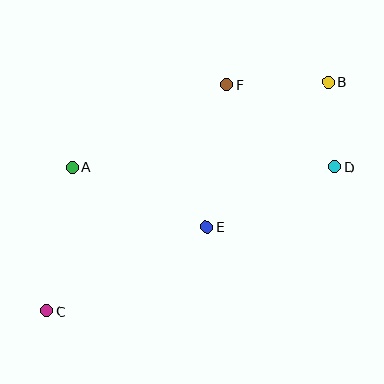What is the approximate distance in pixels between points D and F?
The distance between D and F is approximately 136 pixels.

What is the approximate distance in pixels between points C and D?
The distance between C and D is approximately 322 pixels.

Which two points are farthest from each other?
Points B and C are farthest from each other.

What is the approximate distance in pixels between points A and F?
The distance between A and F is approximately 175 pixels.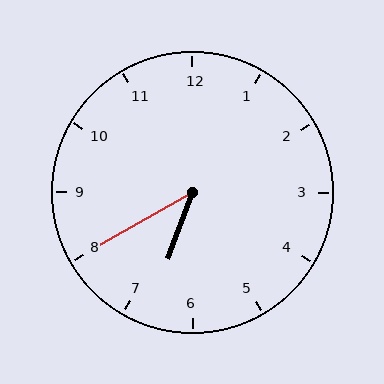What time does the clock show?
6:40.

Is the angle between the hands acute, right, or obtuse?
It is acute.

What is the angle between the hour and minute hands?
Approximately 40 degrees.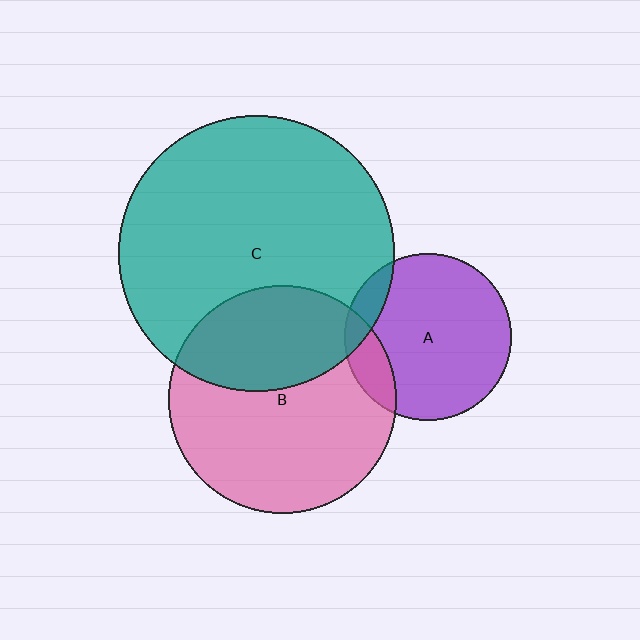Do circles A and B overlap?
Yes.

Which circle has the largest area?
Circle C (teal).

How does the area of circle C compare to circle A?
Approximately 2.7 times.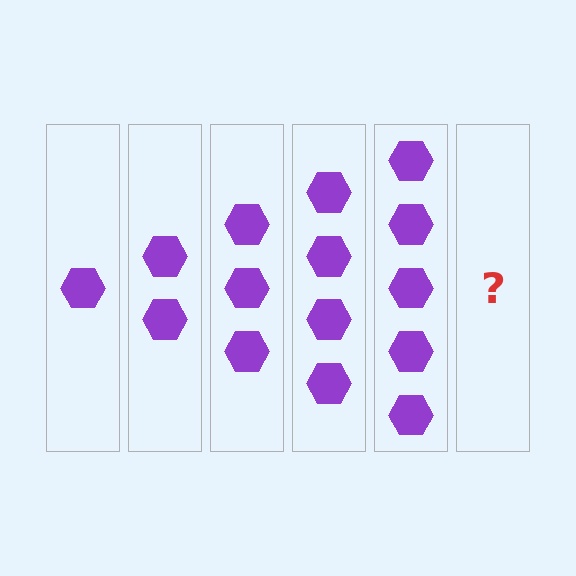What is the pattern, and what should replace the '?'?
The pattern is that each step adds one more hexagon. The '?' should be 6 hexagons.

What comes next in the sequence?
The next element should be 6 hexagons.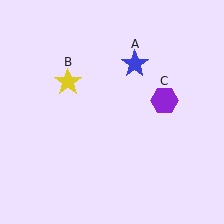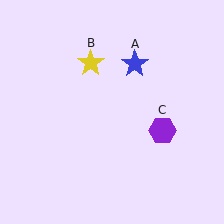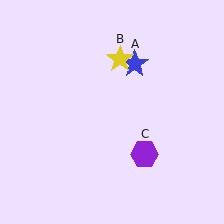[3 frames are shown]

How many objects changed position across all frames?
2 objects changed position: yellow star (object B), purple hexagon (object C).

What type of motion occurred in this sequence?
The yellow star (object B), purple hexagon (object C) rotated clockwise around the center of the scene.